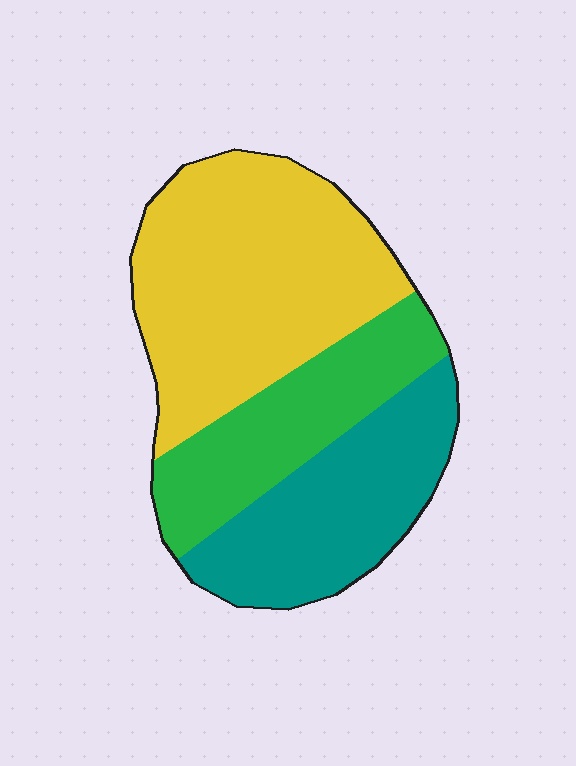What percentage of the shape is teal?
Teal covers around 30% of the shape.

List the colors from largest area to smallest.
From largest to smallest: yellow, teal, green.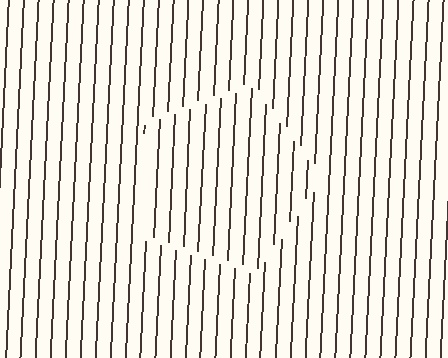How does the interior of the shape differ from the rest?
The interior of the shape contains the same grating, shifted by half a period — the contour is defined by the phase discontinuity where line-ends from the inner and outer gratings abut.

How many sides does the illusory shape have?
5 sides — the line-ends trace a pentagon.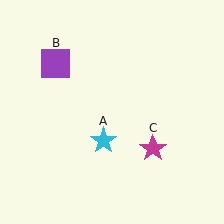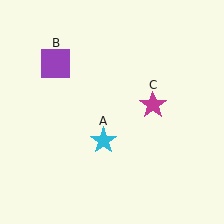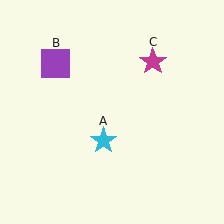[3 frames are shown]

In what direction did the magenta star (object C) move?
The magenta star (object C) moved up.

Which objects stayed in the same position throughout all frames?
Cyan star (object A) and purple square (object B) remained stationary.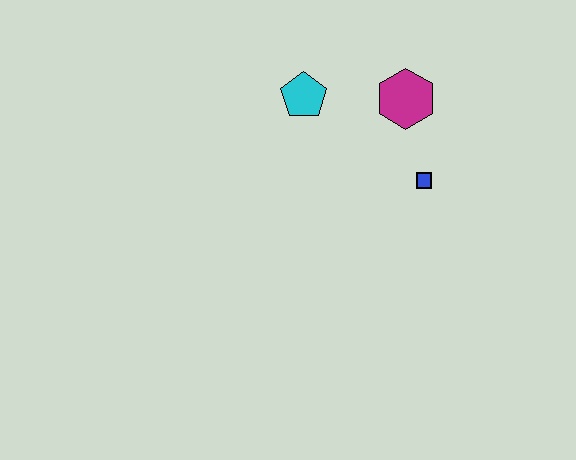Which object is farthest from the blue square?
The cyan pentagon is farthest from the blue square.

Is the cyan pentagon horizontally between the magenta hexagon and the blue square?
No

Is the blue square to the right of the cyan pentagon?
Yes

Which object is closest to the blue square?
The magenta hexagon is closest to the blue square.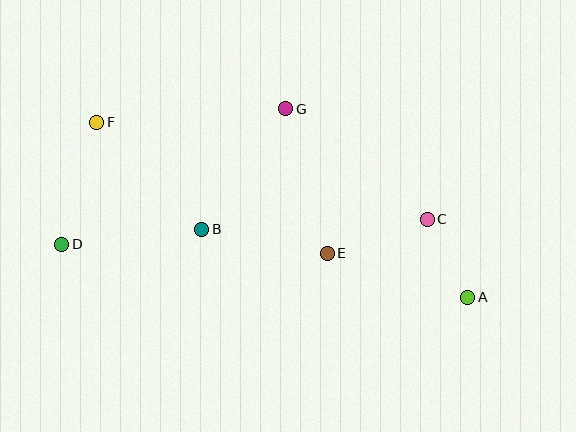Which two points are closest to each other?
Points A and C are closest to each other.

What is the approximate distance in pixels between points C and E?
The distance between C and E is approximately 106 pixels.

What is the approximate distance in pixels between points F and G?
The distance between F and G is approximately 189 pixels.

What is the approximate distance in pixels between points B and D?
The distance between B and D is approximately 141 pixels.